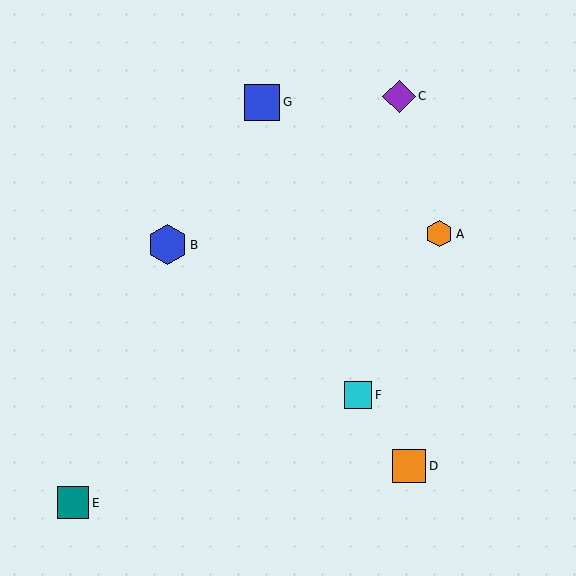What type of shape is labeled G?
Shape G is a blue square.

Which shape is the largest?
The blue hexagon (labeled B) is the largest.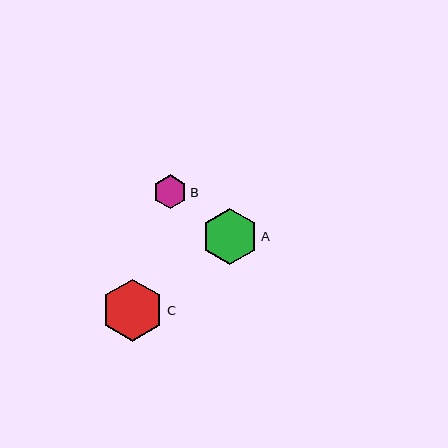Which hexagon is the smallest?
Hexagon B is the smallest with a size of approximately 34 pixels.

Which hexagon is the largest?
Hexagon C is the largest with a size of approximately 62 pixels.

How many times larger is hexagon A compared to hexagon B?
Hexagon A is approximately 1.7 times the size of hexagon B.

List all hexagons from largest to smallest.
From largest to smallest: C, A, B.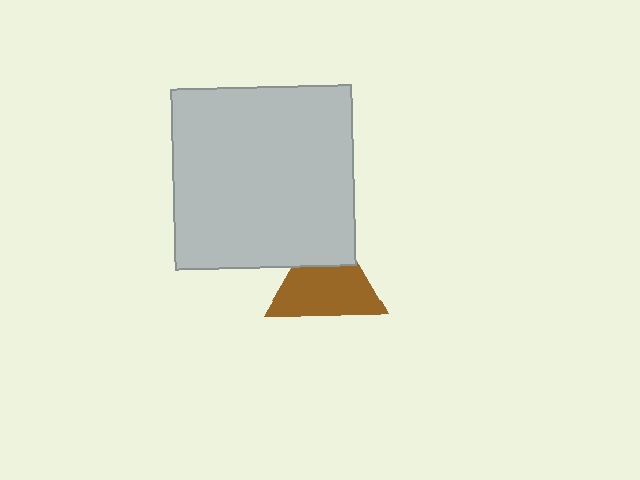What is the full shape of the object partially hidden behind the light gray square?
The partially hidden object is a brown triangle.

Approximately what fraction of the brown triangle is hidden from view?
Roughly 31% of the brown triangle is hidden behind the light gray square.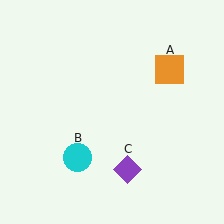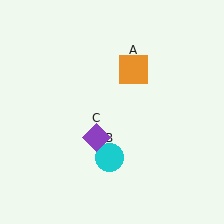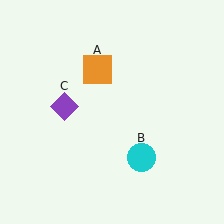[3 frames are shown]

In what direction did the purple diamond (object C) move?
The purple diamond (object C) moved up and to the left.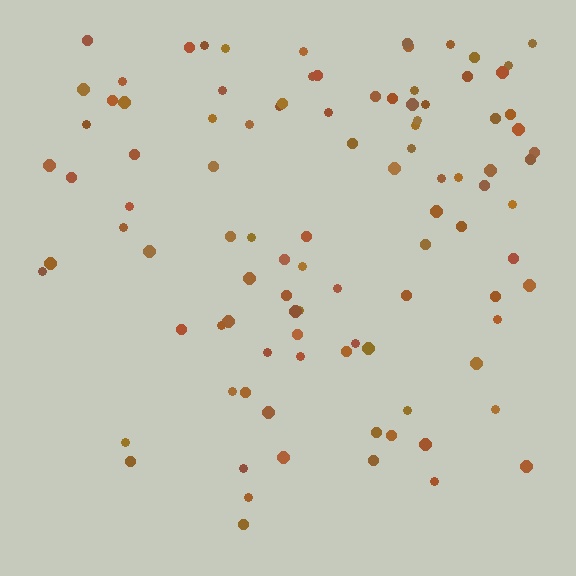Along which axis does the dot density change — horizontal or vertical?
Vertical.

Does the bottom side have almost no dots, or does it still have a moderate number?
Still a moderate number, just noticeably fewer than the top.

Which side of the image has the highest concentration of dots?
The top.